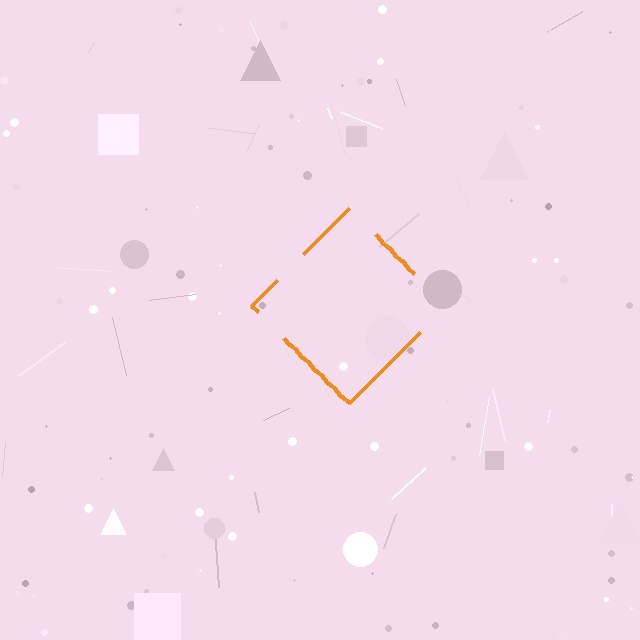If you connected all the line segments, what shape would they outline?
They would outline a diamond.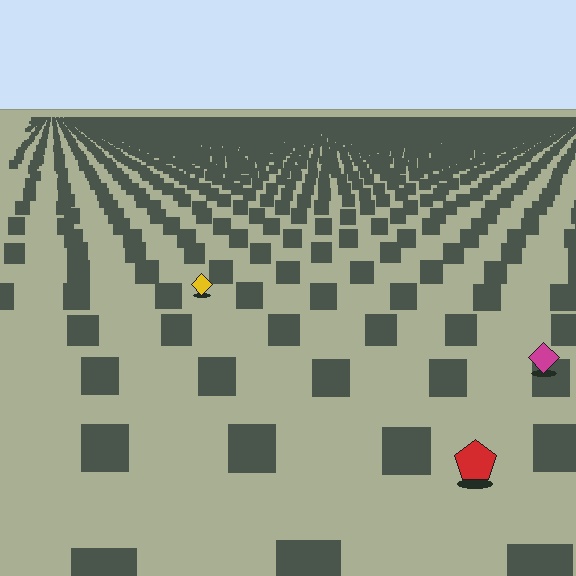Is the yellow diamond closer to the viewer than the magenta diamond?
No. The magenta diamond is closer — you can tell from the texture gradient: the ground texture is coarser near it.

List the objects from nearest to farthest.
From nearest to farthest: the red pentagon, the magenta diamond, the yellow diamond.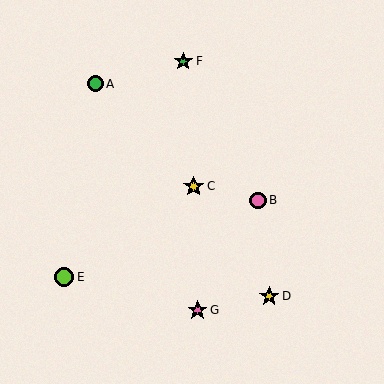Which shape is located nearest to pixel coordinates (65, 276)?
The lime circle (labeled E) at (64, 277) is nearest to that location.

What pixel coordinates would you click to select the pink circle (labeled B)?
Click at (258, 200) to select the pink circle B.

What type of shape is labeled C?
Shape C is a yellow star.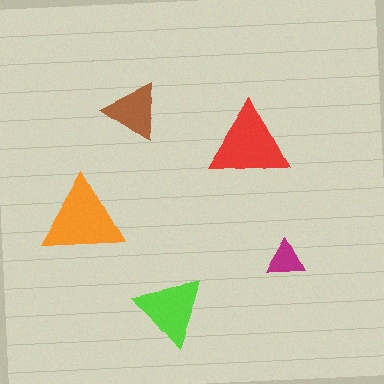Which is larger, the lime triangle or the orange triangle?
The orange one.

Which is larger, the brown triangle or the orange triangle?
The orange one.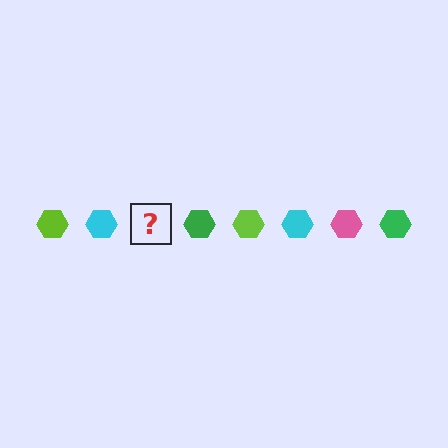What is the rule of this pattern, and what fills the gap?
The rule is that the pattern cycles through lime, cyan, pink, green hexagons. The gap should be filled with a pink hexagon.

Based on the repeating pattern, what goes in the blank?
The blank should be a pink hexagon.